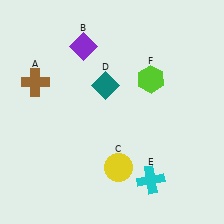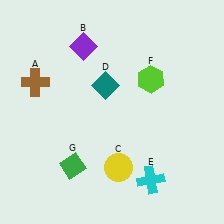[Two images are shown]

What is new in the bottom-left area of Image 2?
A green diamond (G) was added in the bottom-left area of Image 2.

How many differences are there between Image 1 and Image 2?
There is 1 difference between the two images.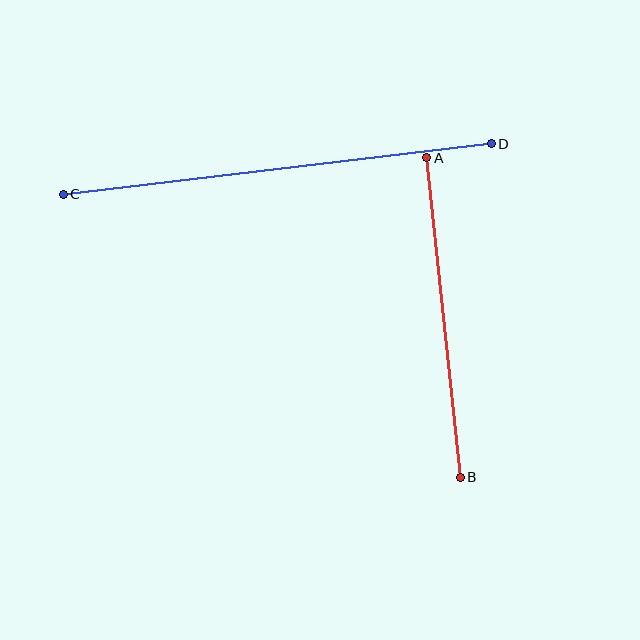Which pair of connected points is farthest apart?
Points C and D are farthest apart.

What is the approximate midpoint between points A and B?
The midpoint is at approximately (443, 318) pixels.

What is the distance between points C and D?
The distance is approximately 431 pixels.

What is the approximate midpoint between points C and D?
The midpoint is at approximately (277, 169) pixels.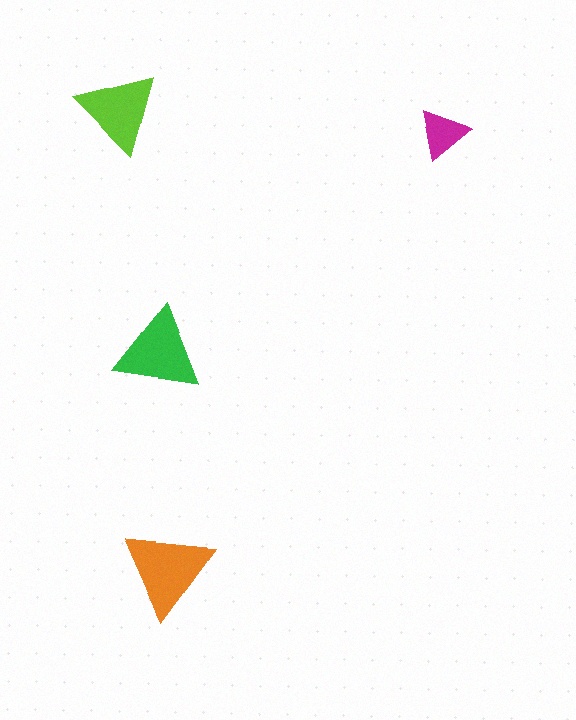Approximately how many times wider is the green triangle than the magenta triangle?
About 1.5 times wider.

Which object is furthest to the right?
The magenta triangle is rightmost.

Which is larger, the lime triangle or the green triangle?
The green one.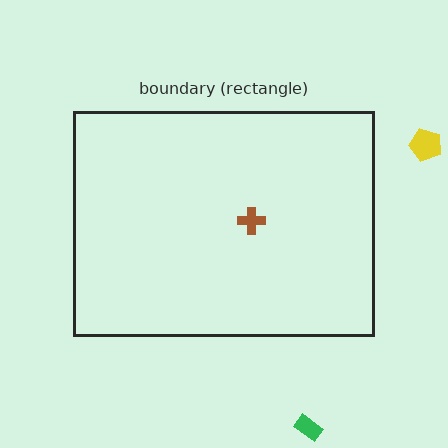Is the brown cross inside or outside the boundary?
Inside.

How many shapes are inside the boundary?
1 inside, 2 outside.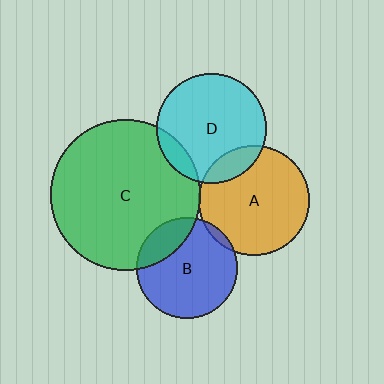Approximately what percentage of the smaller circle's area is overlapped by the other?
Approximately 20%.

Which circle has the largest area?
Circle C (green).